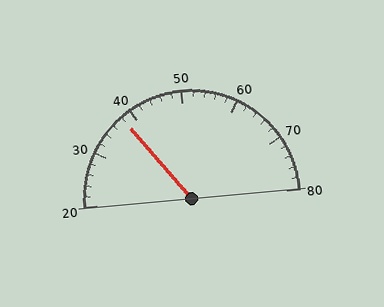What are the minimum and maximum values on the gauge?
The gauge ranges from 20 to 80.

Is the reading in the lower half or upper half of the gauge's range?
The reading is in the lower half of the range (20 to 80).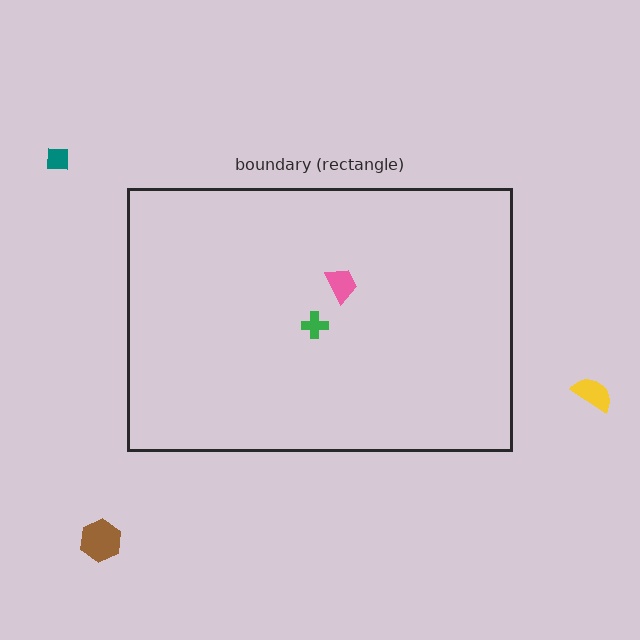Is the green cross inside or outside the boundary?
Inside.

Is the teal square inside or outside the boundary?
Outside.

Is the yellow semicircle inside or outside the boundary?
Outside.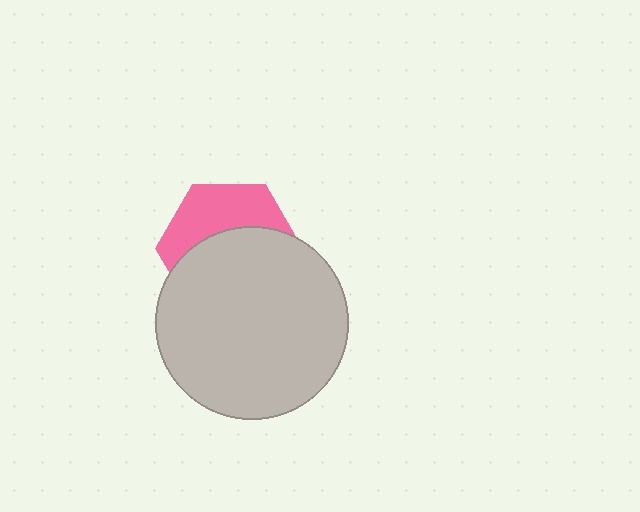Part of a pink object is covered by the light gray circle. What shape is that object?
It is a hexagon.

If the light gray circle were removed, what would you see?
You would see the complete pink hexagon.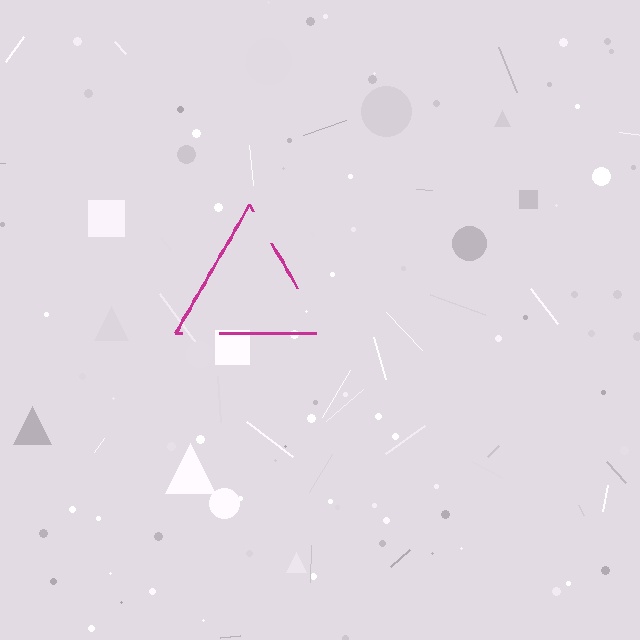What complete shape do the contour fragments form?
The contour fragments form a triangle.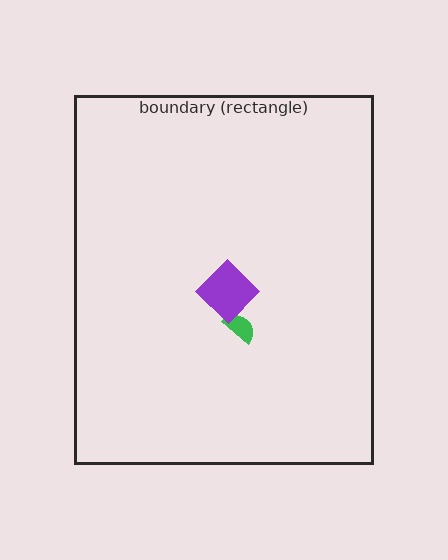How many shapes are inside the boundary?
2 inside, 0 outside.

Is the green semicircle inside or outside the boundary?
Inside.